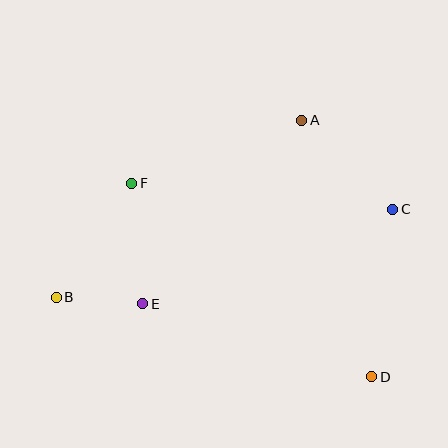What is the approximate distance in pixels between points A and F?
The distance between A and F is approximately 181 pixels.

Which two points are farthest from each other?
Points B and C are farthest from each other.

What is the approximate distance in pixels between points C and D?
The distance between C and D is approximately 169 pixels.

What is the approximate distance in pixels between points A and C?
The distance between A and C is approximately 127 pixels.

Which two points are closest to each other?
Points B and E are closest to each other.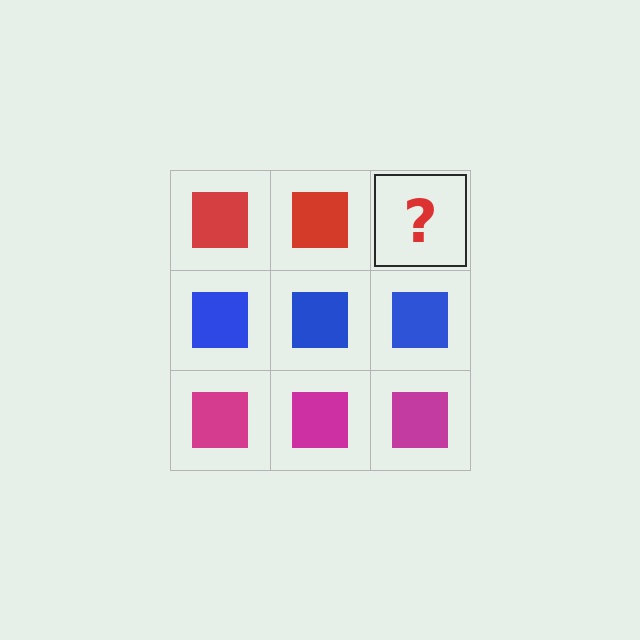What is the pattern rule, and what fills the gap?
The rule is that each row has a consistent color. The gap should be filled with a red square.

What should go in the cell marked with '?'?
The missing cell should contain a red square.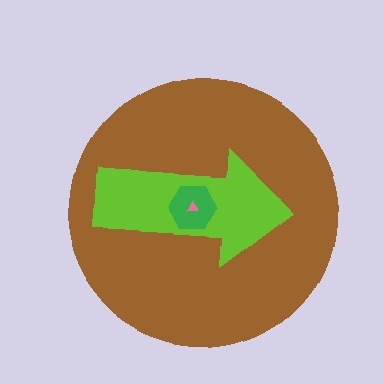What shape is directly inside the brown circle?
The lime arrow.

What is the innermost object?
The pink triangle.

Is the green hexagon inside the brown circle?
Yes.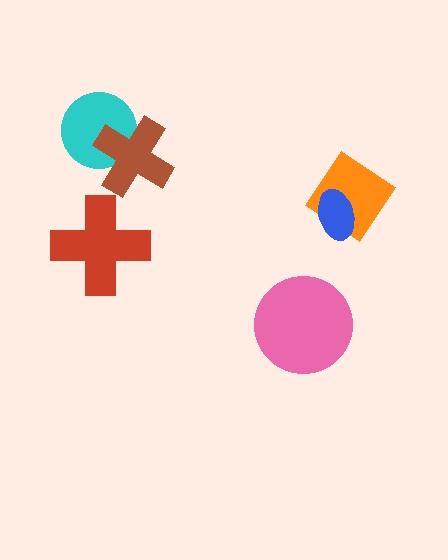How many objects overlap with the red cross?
0 objects overlap with the red cross.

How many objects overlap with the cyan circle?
1 object overlaps with the cyan circle.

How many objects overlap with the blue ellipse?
1 object overlaps with the blue ellipse.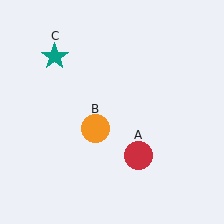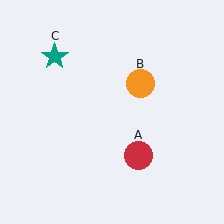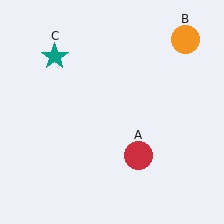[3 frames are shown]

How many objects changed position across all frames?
1 object changed position: orange circle (object B).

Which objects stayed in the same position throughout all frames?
Red circle (object A) and teal star (object C) remained stationary.